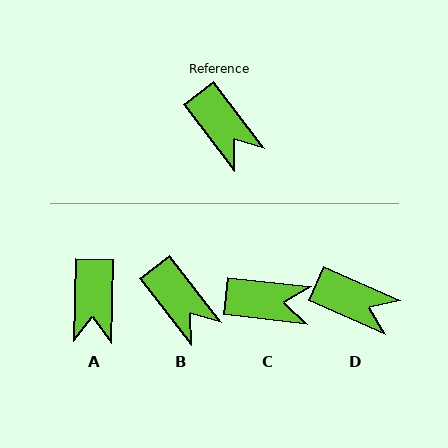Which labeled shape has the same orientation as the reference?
B.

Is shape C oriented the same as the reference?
No, it is off by about 46 degrees.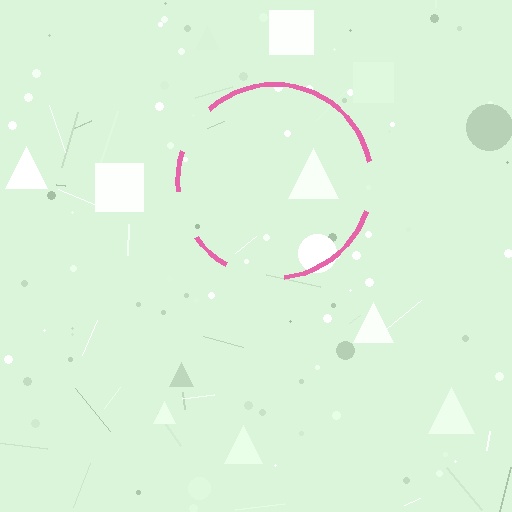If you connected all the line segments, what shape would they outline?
They would outline a circle.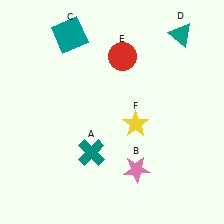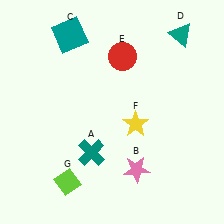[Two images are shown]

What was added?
A lime diamond (G) was added in Image 2.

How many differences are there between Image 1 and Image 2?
There is 1 difference between the two images.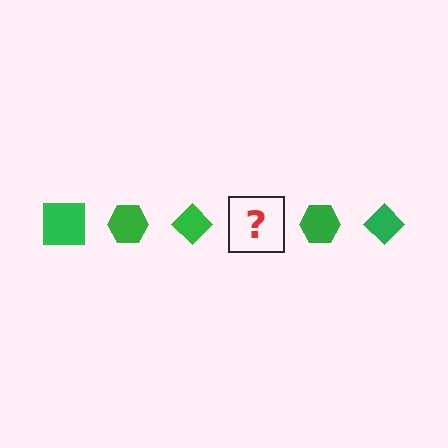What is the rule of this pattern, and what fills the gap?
The rule is that the pattern cycles through square, hexagon, diamond shapes in green. The gap should be filled with a green square.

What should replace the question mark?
The question mark should be replaced with a green square.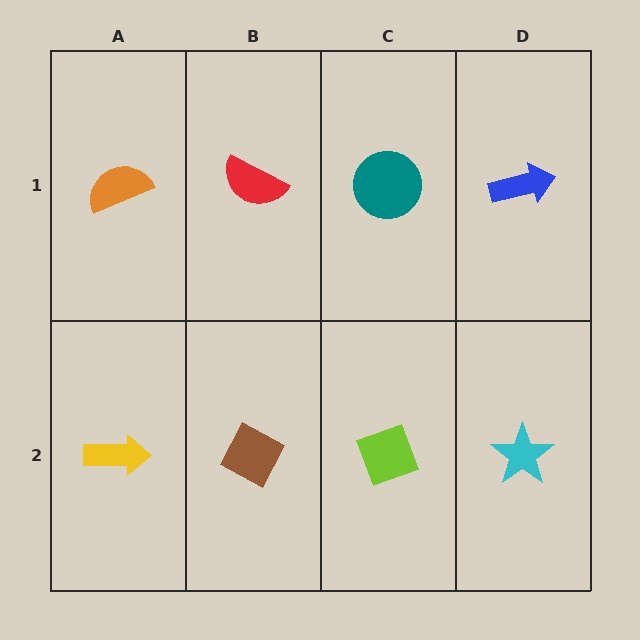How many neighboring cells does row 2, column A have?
2.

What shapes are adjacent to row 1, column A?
A yellow arrow (row 2, column A), a red semicircle (row 1, column B).